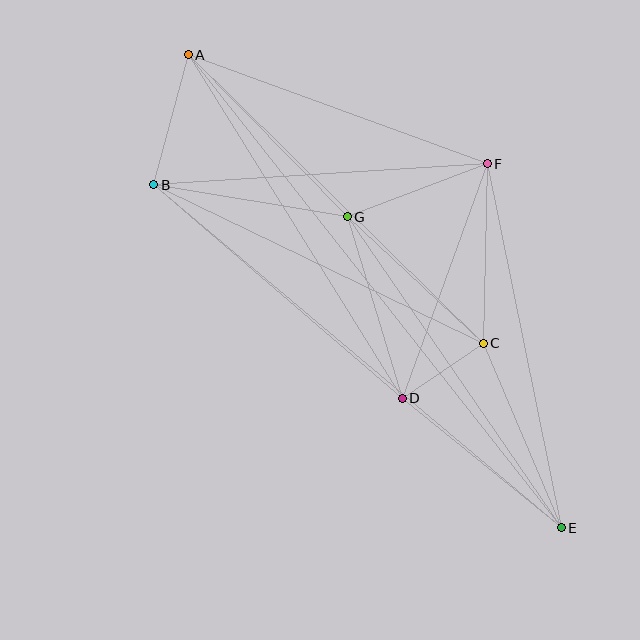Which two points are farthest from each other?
Points A and E are farthest from each other.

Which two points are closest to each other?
Points C and D are closest to each other.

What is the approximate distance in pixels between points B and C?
The distance between B and C is approximately 365 pixels.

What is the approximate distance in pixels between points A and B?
The distance between A and B is approximately 135 pixels.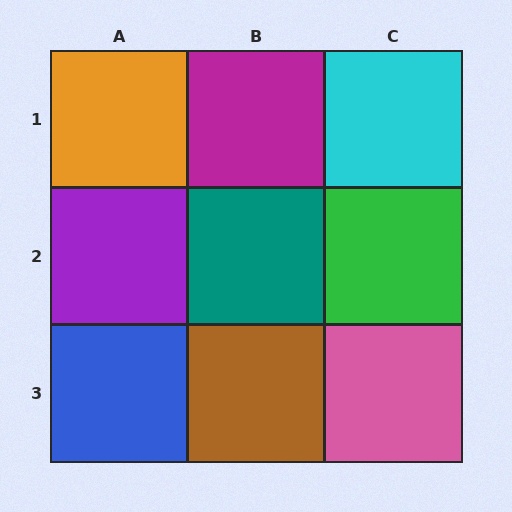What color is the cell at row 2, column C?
Green.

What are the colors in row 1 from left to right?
Orange, magenta, cyan.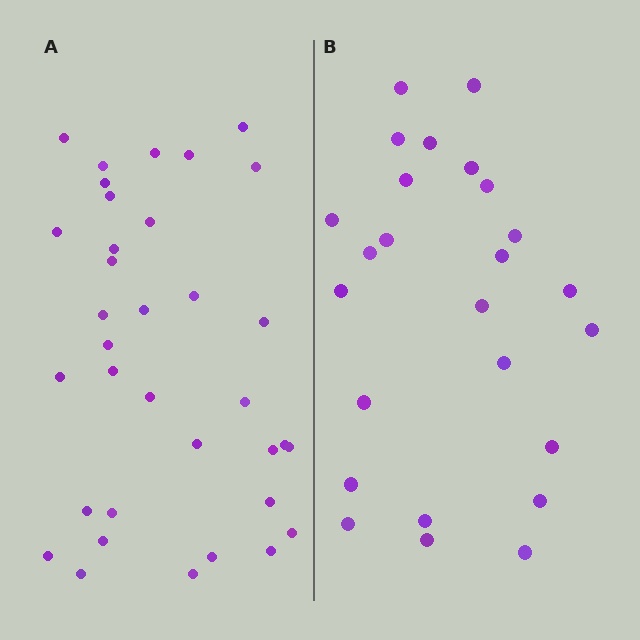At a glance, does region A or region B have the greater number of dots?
Region A (the left region) has more dots.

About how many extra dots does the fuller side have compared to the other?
Region A has roughly 10 or so more dots than region B.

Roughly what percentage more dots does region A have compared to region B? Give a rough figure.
About 40% more.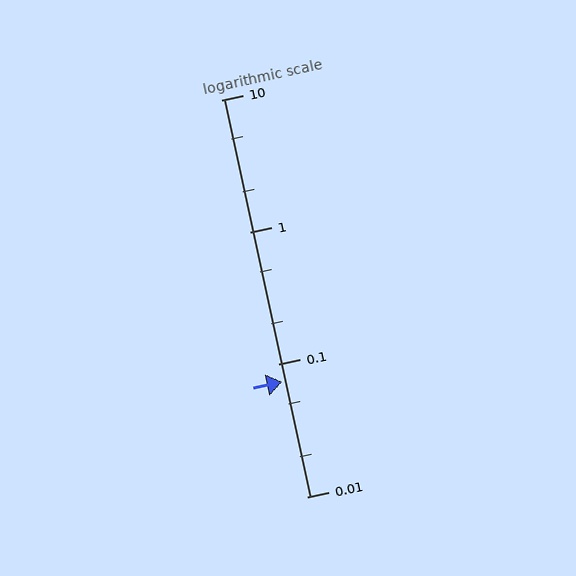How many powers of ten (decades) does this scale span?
The scale spans 3 decades, from 0.01 to 10.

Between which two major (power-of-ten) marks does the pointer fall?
The pointer is between 0.01 and 0.1.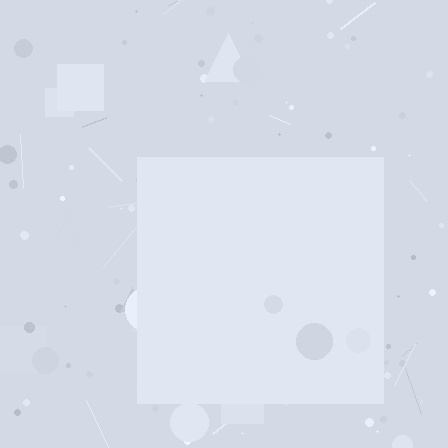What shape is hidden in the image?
A square is hidden in the image.